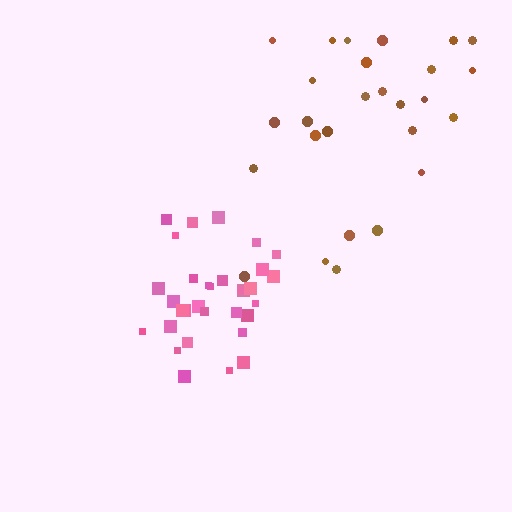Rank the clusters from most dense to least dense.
pink, brown.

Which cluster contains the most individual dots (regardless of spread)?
Pink (33).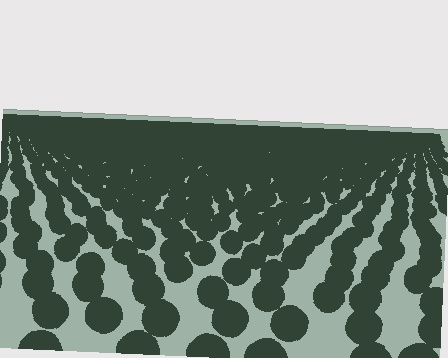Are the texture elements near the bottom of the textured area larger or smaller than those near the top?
Larger. Near the bottom, elements are closer to the viewer and appear at a bigger on-screen size.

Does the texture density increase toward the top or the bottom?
Density increases toward the top.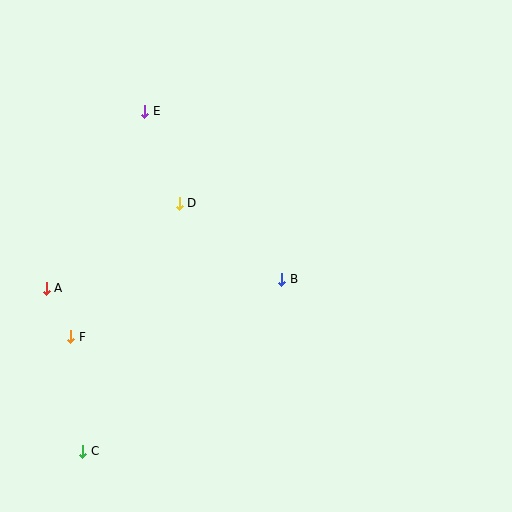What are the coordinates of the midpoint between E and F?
The midpoint between E and F is at (108, 224).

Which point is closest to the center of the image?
Point B at (282, 279) is closest to the center.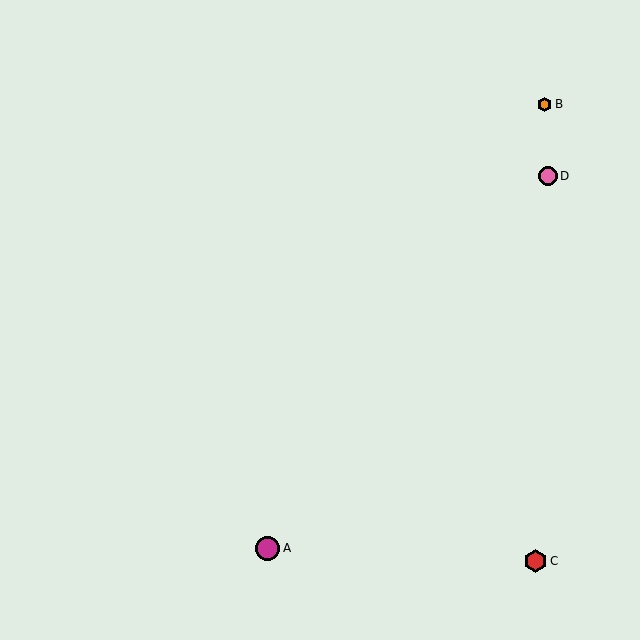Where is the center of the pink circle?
The center of the pink circle is at (548, 176).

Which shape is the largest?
The magenta circle (labeled A) is the largest.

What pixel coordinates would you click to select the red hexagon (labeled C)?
Click at (536, 561) to select the red hexagon C.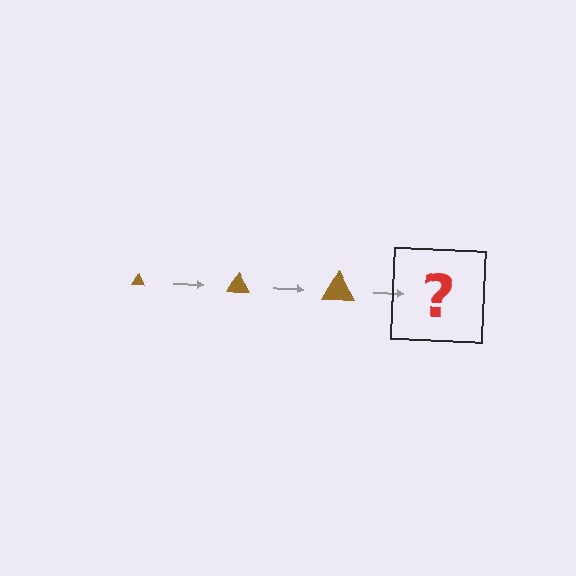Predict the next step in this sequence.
The next step is a brown triangle, larger than the previous one.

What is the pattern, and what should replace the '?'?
The pattern is that the triangle gets progressively larger each step. The '?' should be a brown triangle, larger than the previous one.